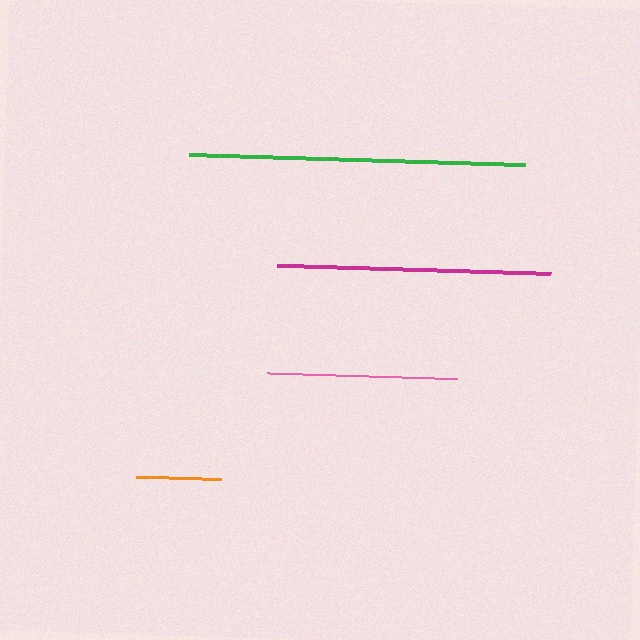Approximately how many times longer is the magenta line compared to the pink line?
The magenta line is approximately 1.4 times the length of the pink line.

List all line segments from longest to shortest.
From longest to shortest: green, magenta, pink, orange.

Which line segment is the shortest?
The orange line is the shortest at approximately 85 pixels.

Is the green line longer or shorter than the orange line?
The green line is longer than the orange line.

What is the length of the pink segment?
The pink segment is approximately 190 pixels long.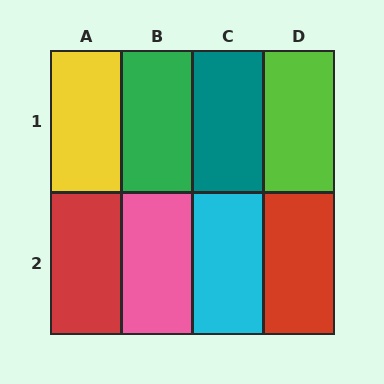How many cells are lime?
1 cell is lime.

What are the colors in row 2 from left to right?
Red, pink, cyan, red.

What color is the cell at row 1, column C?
Teal.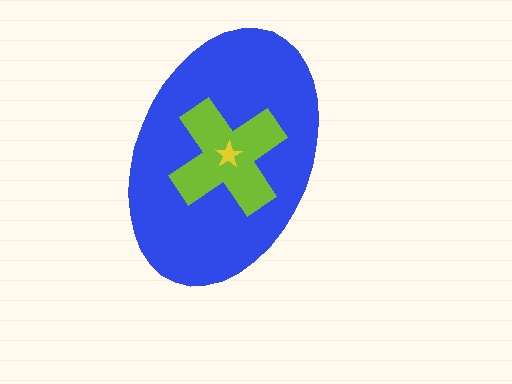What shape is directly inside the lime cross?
The yellow star.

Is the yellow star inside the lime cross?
Yes.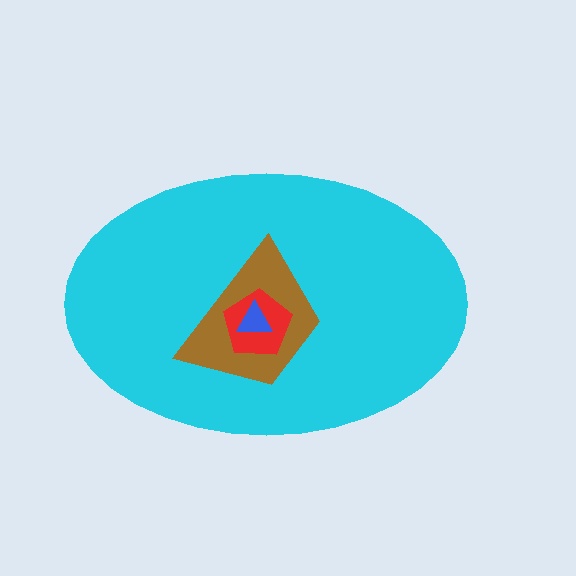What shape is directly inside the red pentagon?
The blue triangle.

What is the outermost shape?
The cyan ellipse.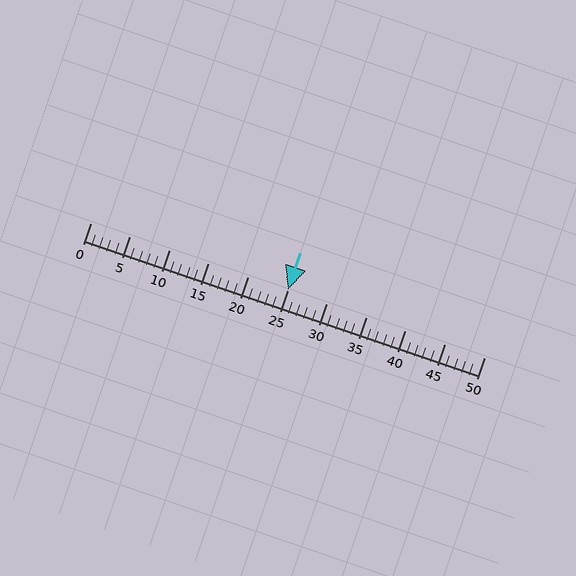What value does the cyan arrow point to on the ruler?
The cyan arrow points to approximately 25.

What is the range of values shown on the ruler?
The ruler shows values from 0 to 50.